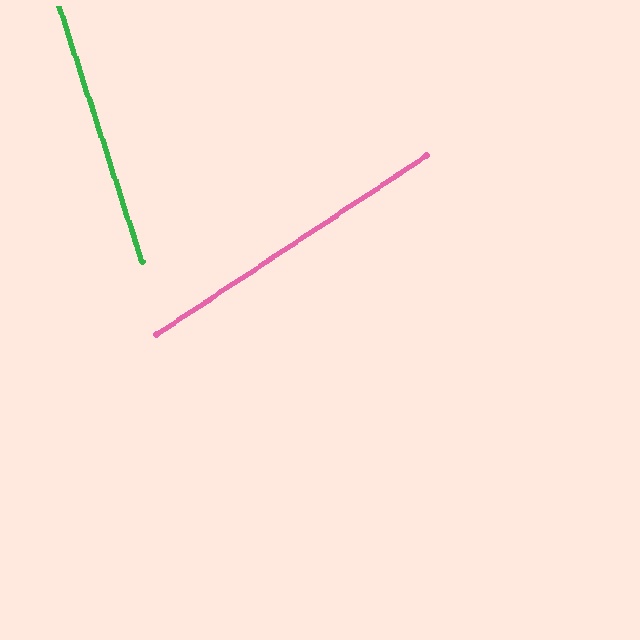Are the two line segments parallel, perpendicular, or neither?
Neither parallel nor perpendicular — they differ by about 74°.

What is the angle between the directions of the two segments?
Approximately 74 degrees.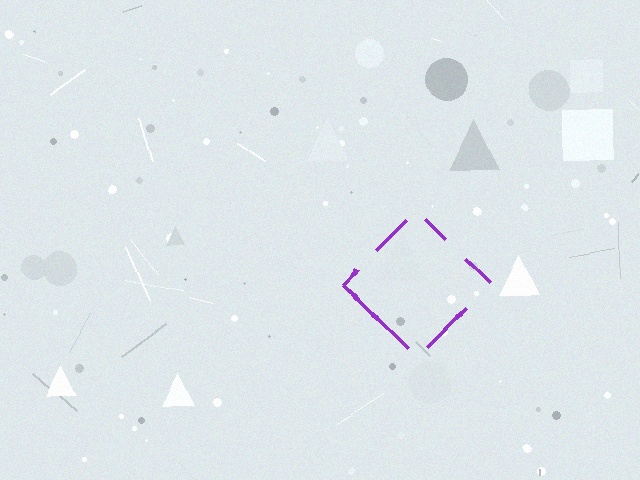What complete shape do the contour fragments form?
The contour fragments form a diamond.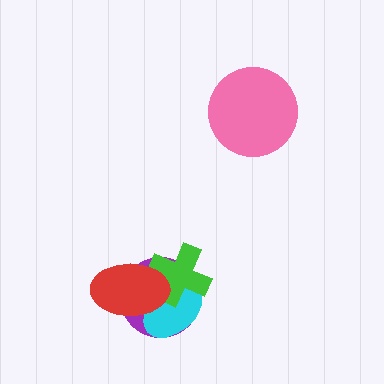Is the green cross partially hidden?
Yes, it is partially covered by another shape.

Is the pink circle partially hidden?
No, no other shape covers it.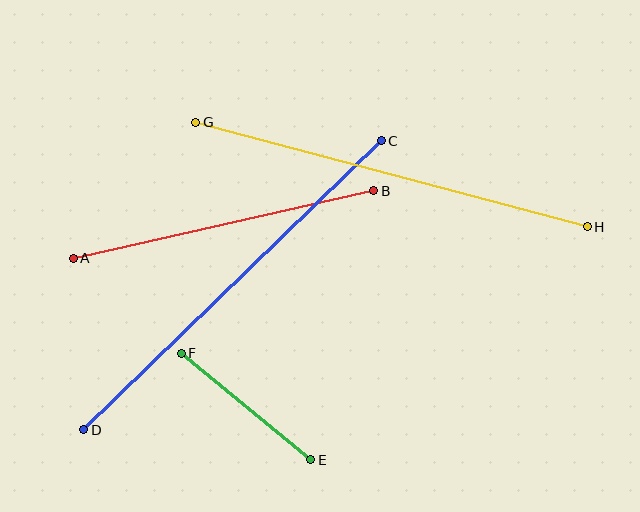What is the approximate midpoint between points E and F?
The midpoint is at approximately (246, 406) pixels.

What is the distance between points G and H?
The distance is approximately 405 pixels.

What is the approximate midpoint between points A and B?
The midpoint is at approximately (224, 224) pixels.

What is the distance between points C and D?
The distance is approximately 415 pixels.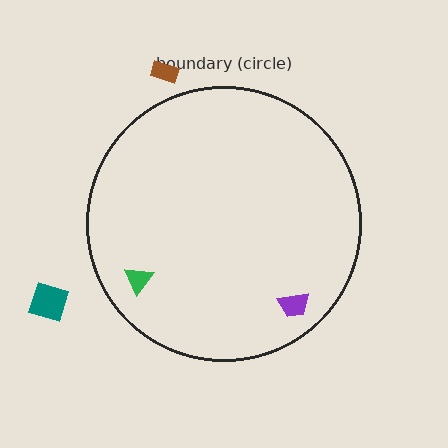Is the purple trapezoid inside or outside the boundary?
Inside.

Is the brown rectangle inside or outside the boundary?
Outside.